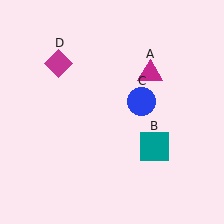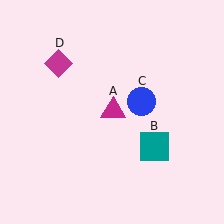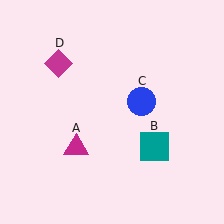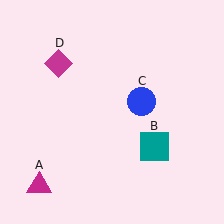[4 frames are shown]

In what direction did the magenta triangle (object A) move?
The magenta triangle (object A) moved down and to the left.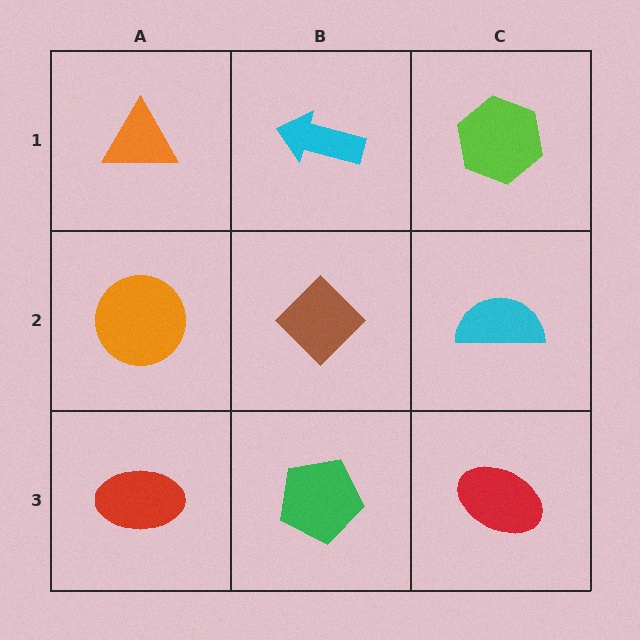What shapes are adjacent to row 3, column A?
An orange circle (row 2, column A), a green pentagon (row 3, column B).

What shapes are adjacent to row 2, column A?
An orange triangle (row 1, column A), a red ellipse (row 3, column A), a brown diamond (row 2, column B).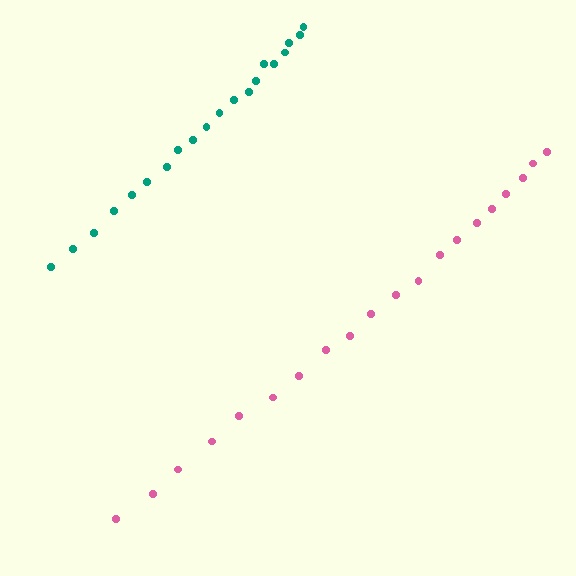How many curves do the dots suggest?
There are 2 distinct paths.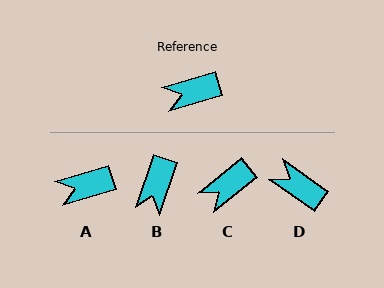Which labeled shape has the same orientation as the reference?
A.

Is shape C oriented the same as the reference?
No, it is off by about 23 degrees.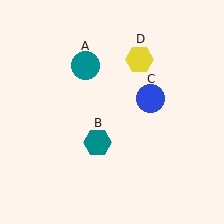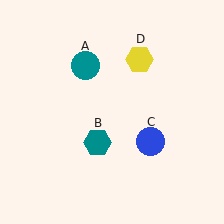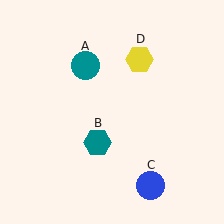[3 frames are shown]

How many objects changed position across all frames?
1 object changed position: blue circle (object C).